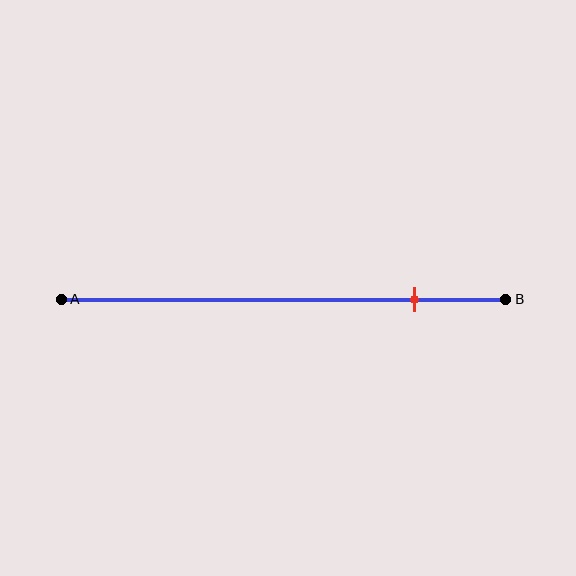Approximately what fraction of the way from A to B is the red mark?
The red mark is approximately 80% of the way from A to B.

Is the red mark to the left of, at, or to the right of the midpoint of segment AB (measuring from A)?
The red mark is to the right of the midpoint of segment AB.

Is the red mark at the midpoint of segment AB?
No, the mark is at about 80% from A, not at the 50% midpoint.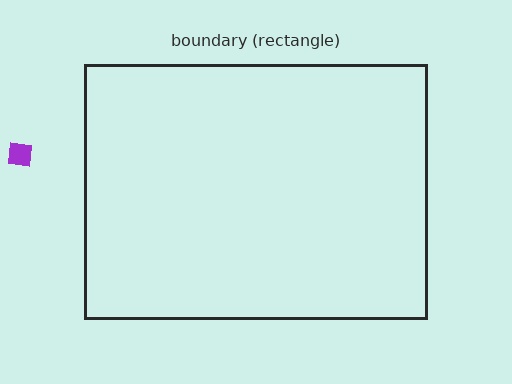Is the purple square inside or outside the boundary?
Outside.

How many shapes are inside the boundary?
0 inside, 1 outside.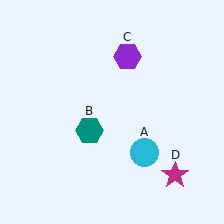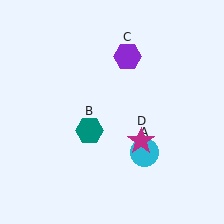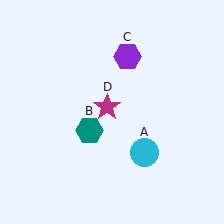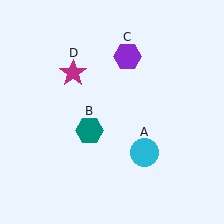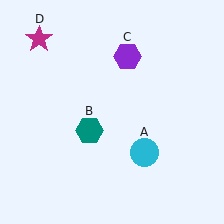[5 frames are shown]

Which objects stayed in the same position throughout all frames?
Cyan circle (object A) and teal hexagon (object B) and purple hexagon (object C) remained stationary.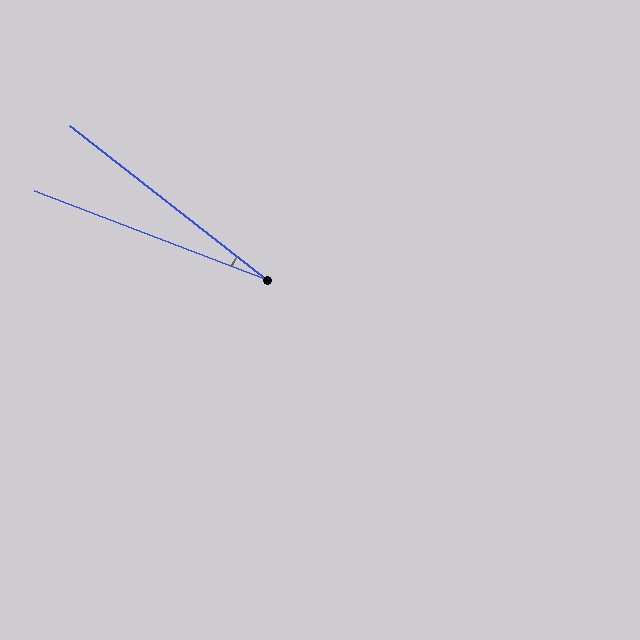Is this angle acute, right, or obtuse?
It is acute.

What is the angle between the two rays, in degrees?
Approximately 17 degrees.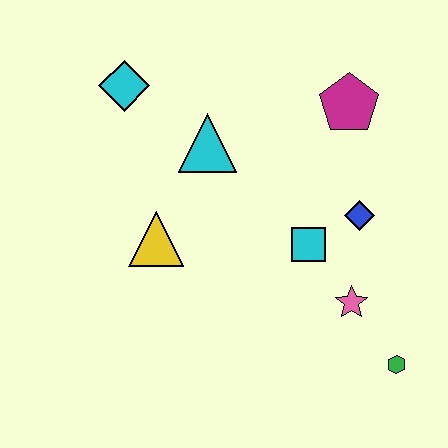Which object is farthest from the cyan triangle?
The green hexagon is farthest from the cyan triangle.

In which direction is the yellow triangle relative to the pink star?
The yellow triangle is to the left of the pink star.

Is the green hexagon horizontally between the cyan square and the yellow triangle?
No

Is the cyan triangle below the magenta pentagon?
Yes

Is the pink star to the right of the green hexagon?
No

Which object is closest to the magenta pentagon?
The blue diamond is closest to the magenta pentagon.